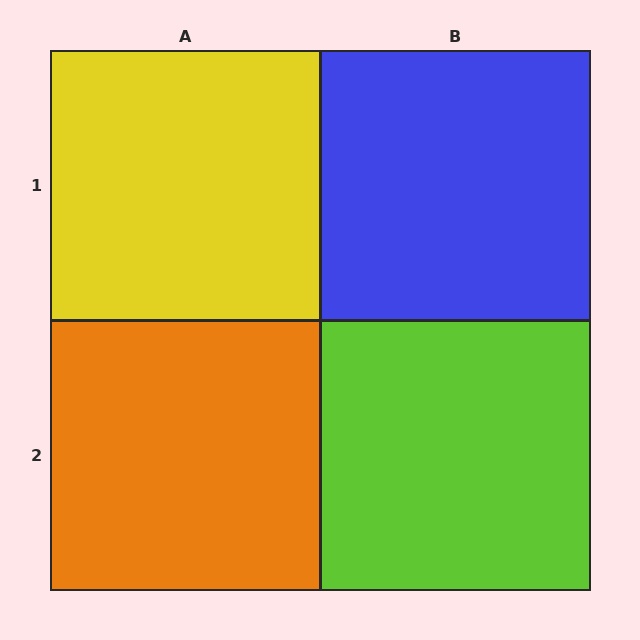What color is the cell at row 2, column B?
Lime.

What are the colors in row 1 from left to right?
Yellow, blue.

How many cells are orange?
1 cell is orange.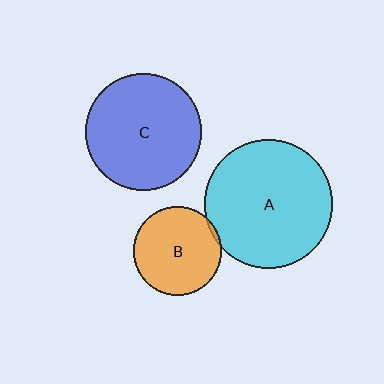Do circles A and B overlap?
Yes.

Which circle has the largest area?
Circle A (cyan).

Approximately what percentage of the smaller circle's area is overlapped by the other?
Approximately 5%.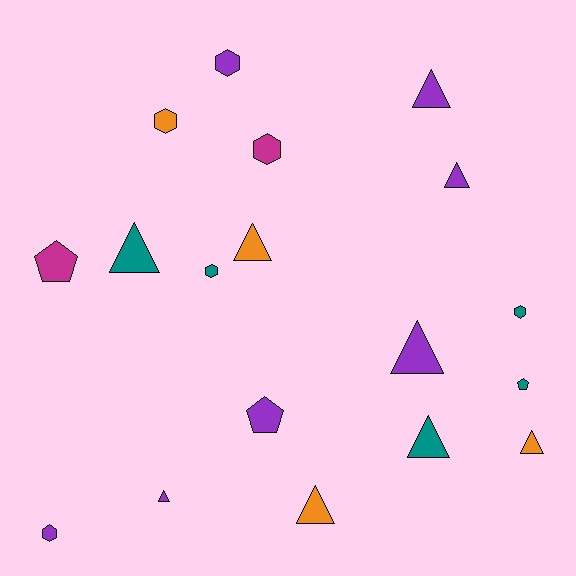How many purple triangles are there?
There are 4 purple triangles.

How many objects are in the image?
There are 18 objects.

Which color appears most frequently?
Purple, with 7 objects.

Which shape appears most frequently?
Triangle, with 9 objects.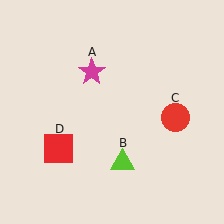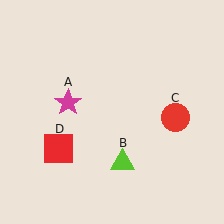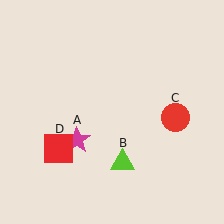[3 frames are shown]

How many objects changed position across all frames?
1 object changed position: magenta star (object A).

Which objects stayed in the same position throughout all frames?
Lime triangle (object B) and red circle (object C) and red square (object D) remained stationary.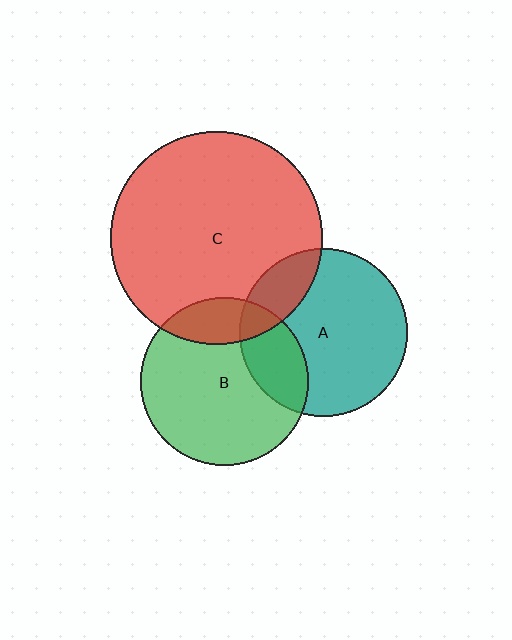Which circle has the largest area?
Circle C (red).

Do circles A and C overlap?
Yes.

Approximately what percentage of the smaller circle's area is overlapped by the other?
Approximately 20%.